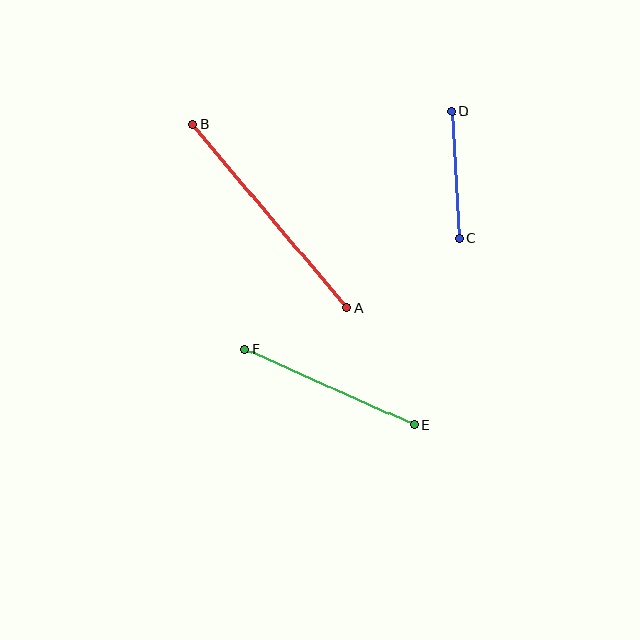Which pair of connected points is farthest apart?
Points A and B are farthest apart.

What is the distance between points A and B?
The distance is approximately 240 pixels.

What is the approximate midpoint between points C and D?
The midpoint is at approximately (456, 175) pixels.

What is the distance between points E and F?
The distance is approximately 185 pixels.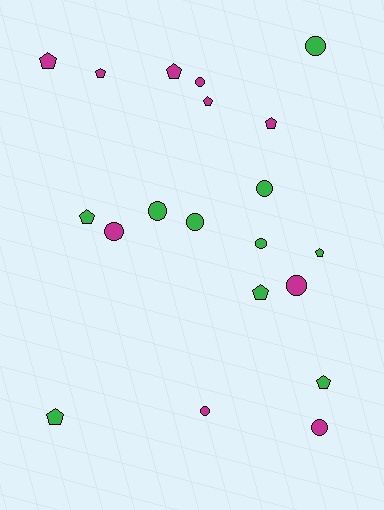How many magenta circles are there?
There are 5 magenta circles.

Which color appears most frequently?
Magenta, with 10 objects.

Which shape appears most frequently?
Pentagon, with 10 objects.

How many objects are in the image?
There are 20 objects.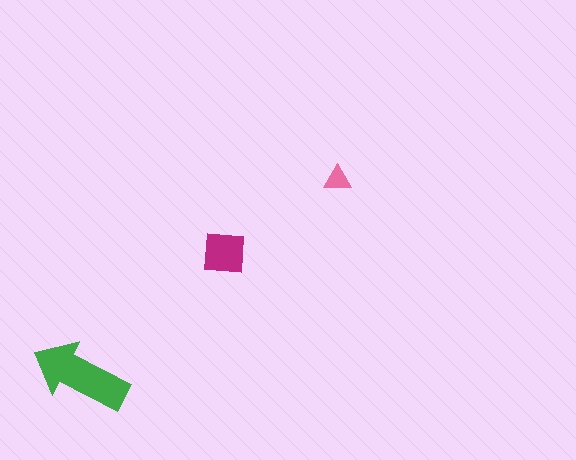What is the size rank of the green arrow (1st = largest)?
1st.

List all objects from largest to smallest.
The green arrow, the magenta square, the pink triangle.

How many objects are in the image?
There are 3 objects in the image.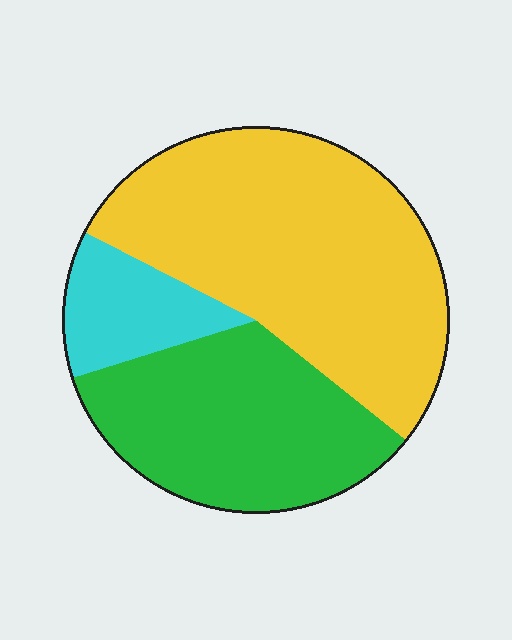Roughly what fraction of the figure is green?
Green takes up about one third (1/3) of the figure.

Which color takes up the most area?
Yellow, at roughly 55%.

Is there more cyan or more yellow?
Yellow.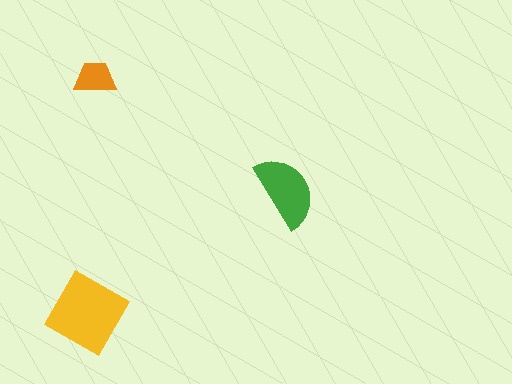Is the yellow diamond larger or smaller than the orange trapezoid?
Larger.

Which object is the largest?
The yellow diamond.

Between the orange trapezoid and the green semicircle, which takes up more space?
The green semicircle.